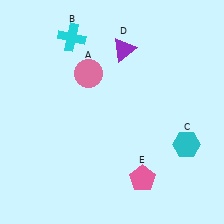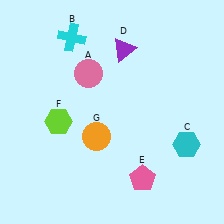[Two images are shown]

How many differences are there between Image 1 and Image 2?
There are 2 differences between the two images.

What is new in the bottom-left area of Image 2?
A lime hexagon (F) was added in the bottom-left area of Image 2.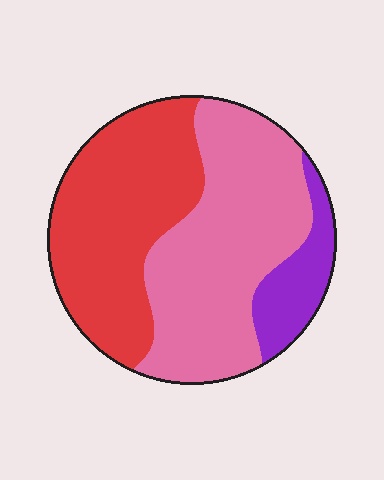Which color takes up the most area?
Pink, at roughly 45%.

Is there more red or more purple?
Red.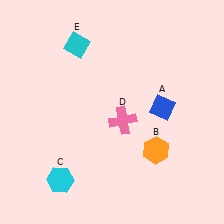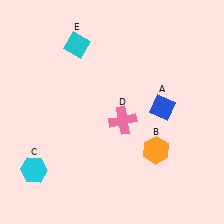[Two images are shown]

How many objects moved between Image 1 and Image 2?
1 object moved between the two images.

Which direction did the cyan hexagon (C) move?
The cyan hexagon (C) moved left.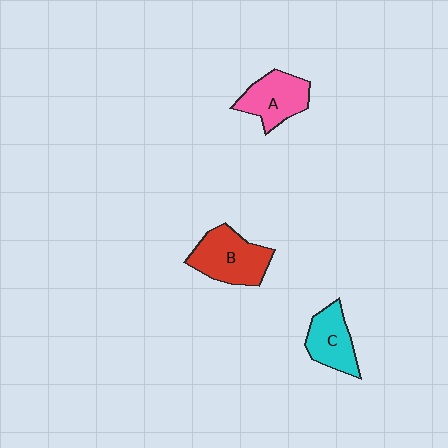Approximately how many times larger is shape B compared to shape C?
Approximately 1.3 times.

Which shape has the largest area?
Shape B (red).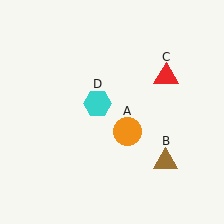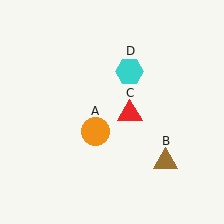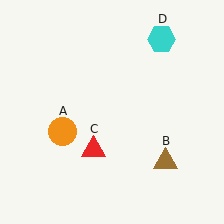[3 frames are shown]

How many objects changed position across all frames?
3 objects changed position: orange circle (object A), red triangle (object C), cyan hexagon (object D).